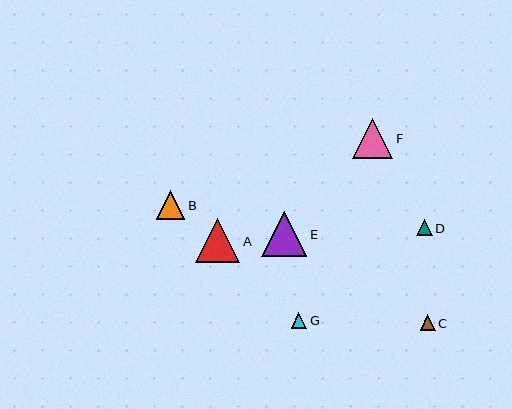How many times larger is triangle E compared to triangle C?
Triangle E is approximately 3.0 times the size of triangle C.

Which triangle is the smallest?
Triangle C is the smallest with a size of approximately 15 pixels.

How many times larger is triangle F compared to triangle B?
Triangle F is approximately 1.4 times the size of triangle B.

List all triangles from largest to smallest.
From largest to smallest: E, A, F, B, D, G, C.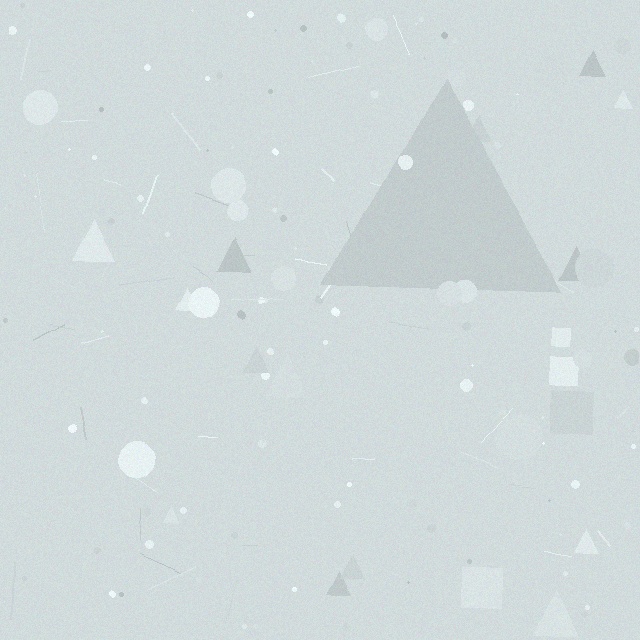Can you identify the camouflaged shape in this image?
The camouflaged shape is a triangle.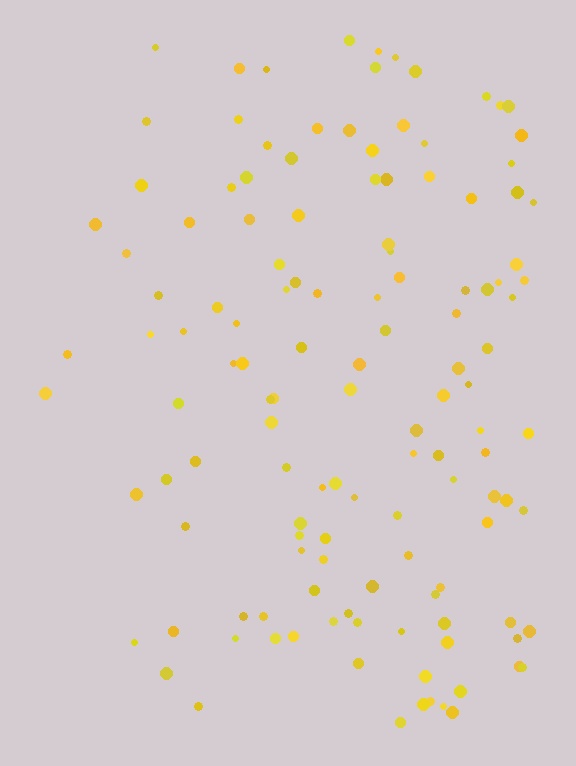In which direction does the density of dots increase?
From left to right, with the right side densest.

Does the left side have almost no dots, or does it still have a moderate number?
Still a moderate number, just noticeably fewer than the right.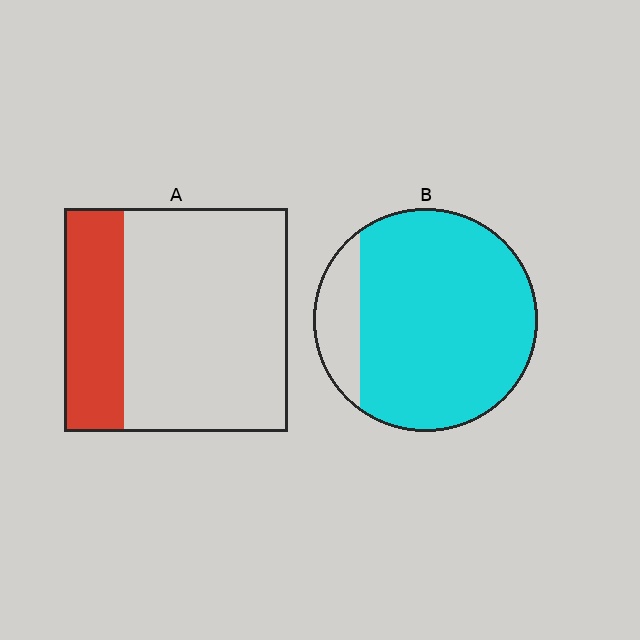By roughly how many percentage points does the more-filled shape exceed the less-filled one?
By roughly 60 percentage points (B over A).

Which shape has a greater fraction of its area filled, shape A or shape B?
Shape B.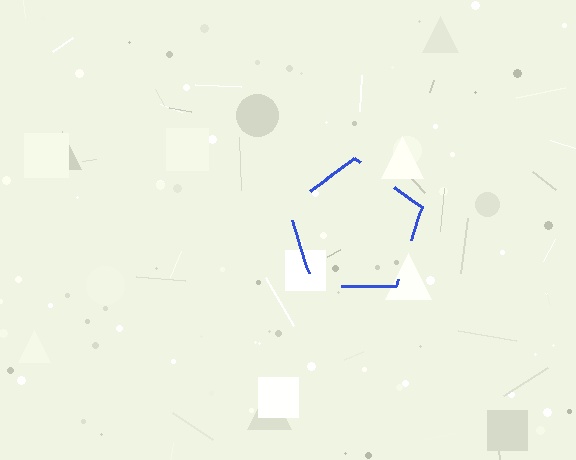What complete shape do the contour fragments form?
The contour fragments form a pentagon.